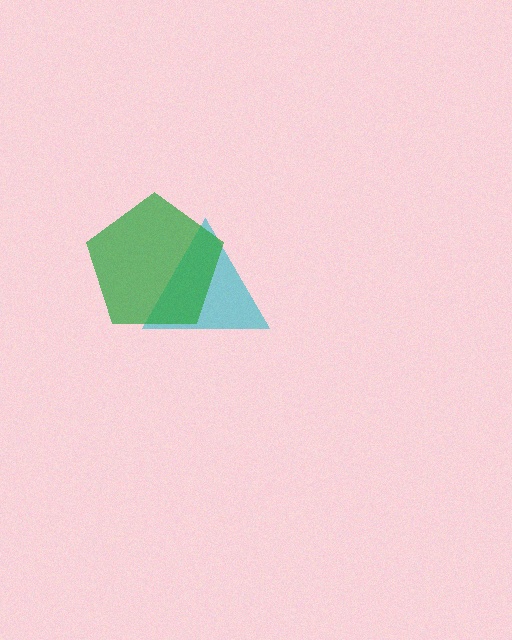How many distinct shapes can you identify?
There are 2 distinct shapes: a cyan triangle, a green pentagon.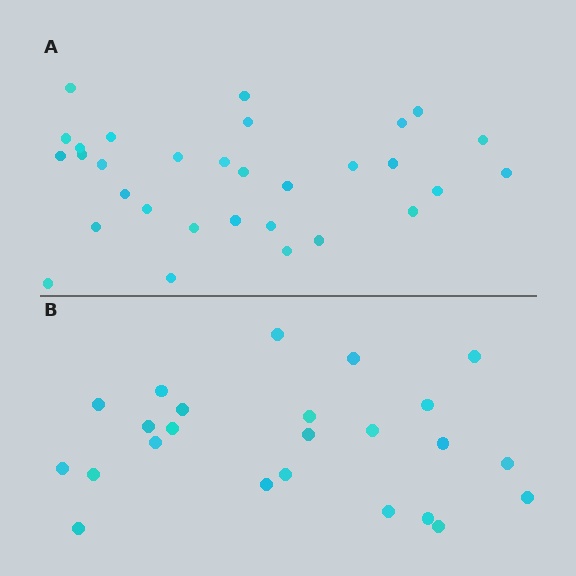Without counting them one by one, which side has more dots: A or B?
Region A (the top region) has more dots.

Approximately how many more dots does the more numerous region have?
Region A has roughly 8 or so more dots than region B.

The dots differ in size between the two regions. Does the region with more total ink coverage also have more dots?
No. Region B has more total ink coverage because its dots are larger, but region A actually contains more individual dots. Total area can be misleading — the number of items is what matters here.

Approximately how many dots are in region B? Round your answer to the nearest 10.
About 20 dots. (The exact count is 24, which rounds to 20.)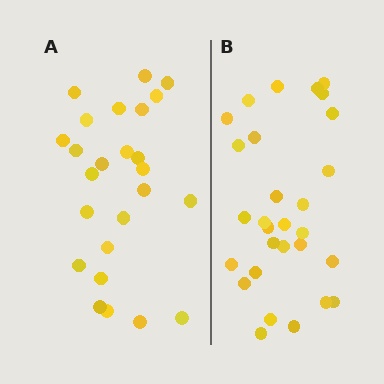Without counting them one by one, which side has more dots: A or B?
Region B (the right region) has more dots.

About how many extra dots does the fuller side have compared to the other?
Region B has about 4 more dots than region A.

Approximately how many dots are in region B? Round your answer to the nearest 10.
About 30 dots. (The exact count is 29, which rounds to 30.)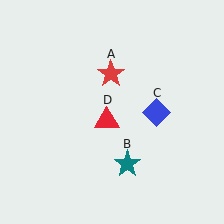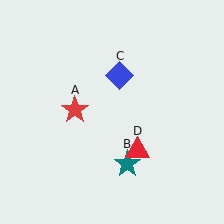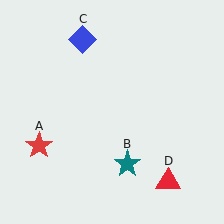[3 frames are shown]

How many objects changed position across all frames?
3 objects changed position: red star (object A), blue diamond (object C), red triangle (object D).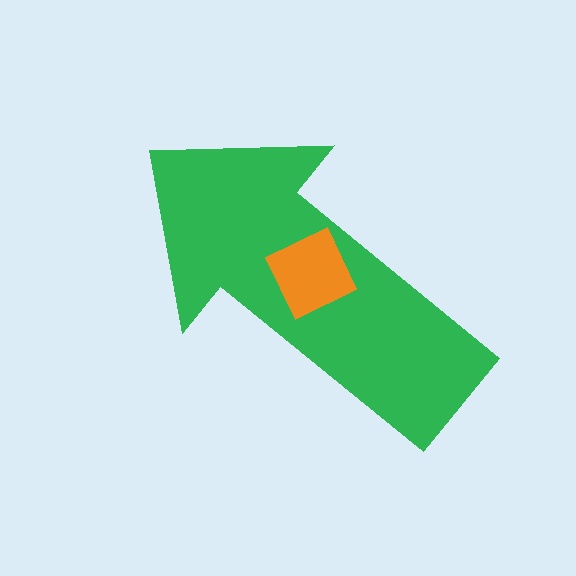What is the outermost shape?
The green arrow.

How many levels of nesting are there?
2.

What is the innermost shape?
The orange square.